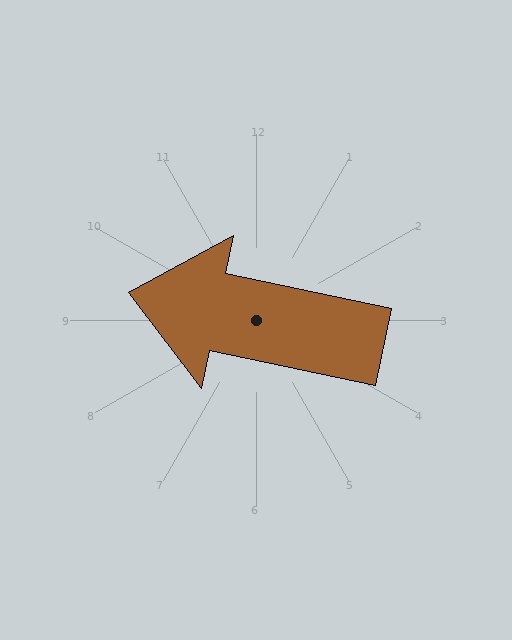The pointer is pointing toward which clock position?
Roughly 9 o'clock.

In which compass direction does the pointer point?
West.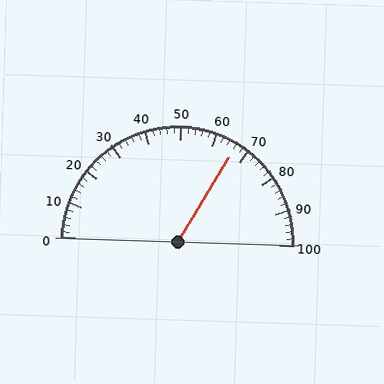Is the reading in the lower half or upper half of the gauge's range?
The reading is in the upper half of the range (0 to 100).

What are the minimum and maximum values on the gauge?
The gauge ranges from 0 to 100.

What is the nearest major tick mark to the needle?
The nearest major tick mark is 70.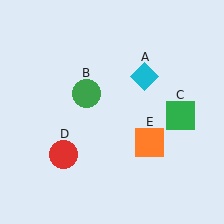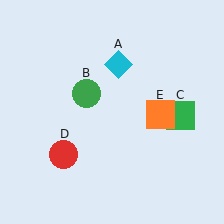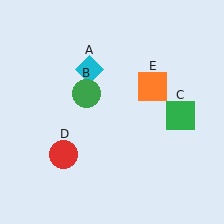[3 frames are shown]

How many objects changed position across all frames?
2 objects changed position: cyan diamond (object A), orange square (object E).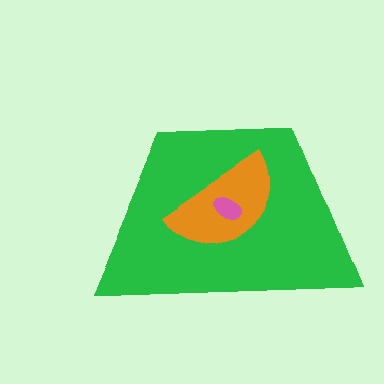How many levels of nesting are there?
3.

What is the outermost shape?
The green trapezoid.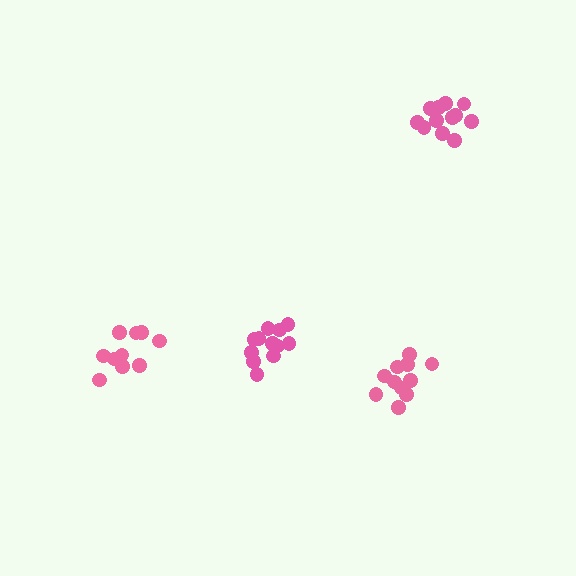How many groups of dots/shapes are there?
There are 4 groups.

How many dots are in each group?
Group 1: 11 dots, Group 2: 10 dots, Group 3: 12 dots, Group 4: 12 dots (45 total).